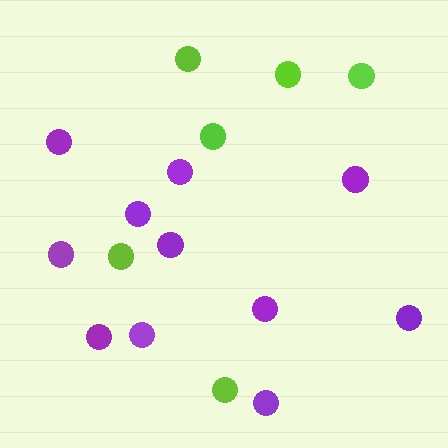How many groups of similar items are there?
There are 2 groups: one group of purple circles (11) and one group of lime circles (6).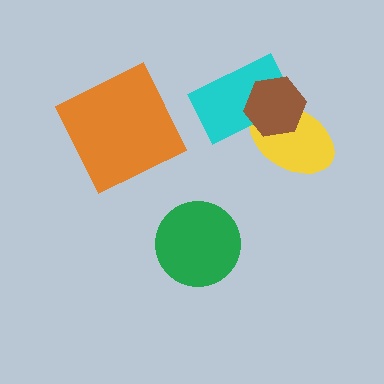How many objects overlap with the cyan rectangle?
2 objects overlap with the cyan rectangle.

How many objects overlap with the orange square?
0 objects overlap with the orange square.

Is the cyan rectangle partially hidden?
Yes, it is partially covered by another shape.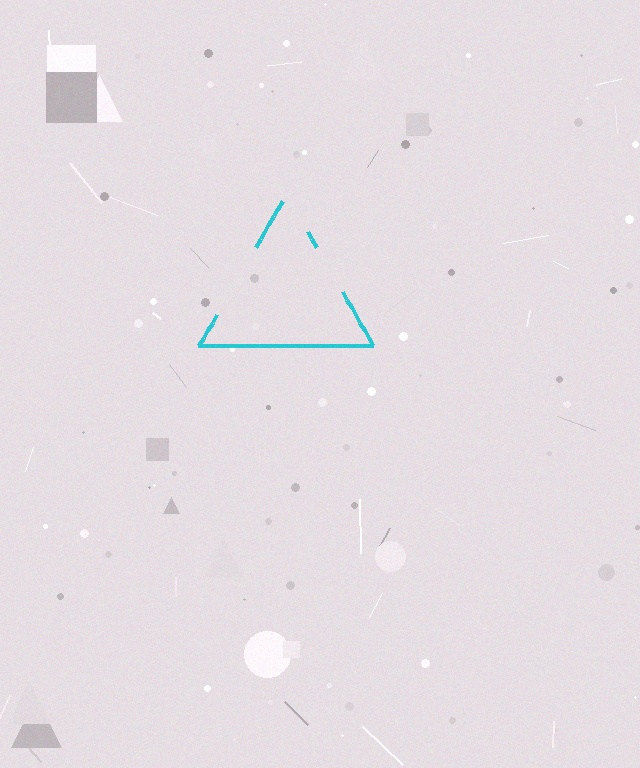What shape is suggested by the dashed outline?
The dashed outline suggests a triangle.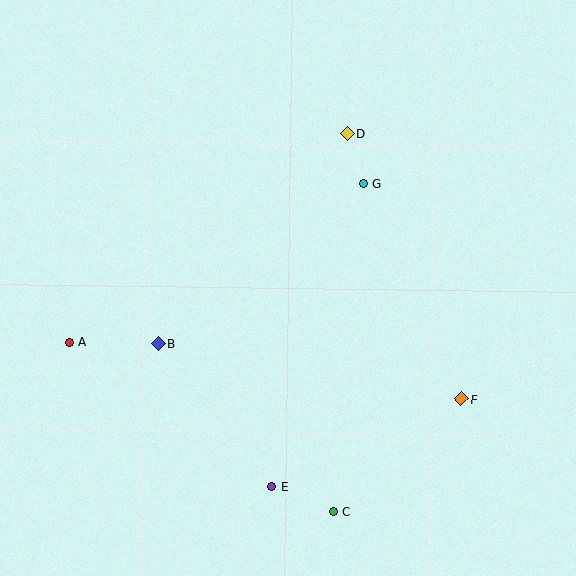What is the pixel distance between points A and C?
The distance between A and C is 313 pixels.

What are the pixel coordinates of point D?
Point D is at (348, 134).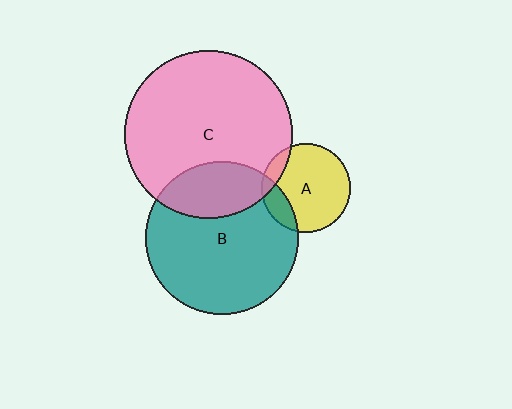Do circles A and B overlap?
Yes.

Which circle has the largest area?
Circle C (pink).